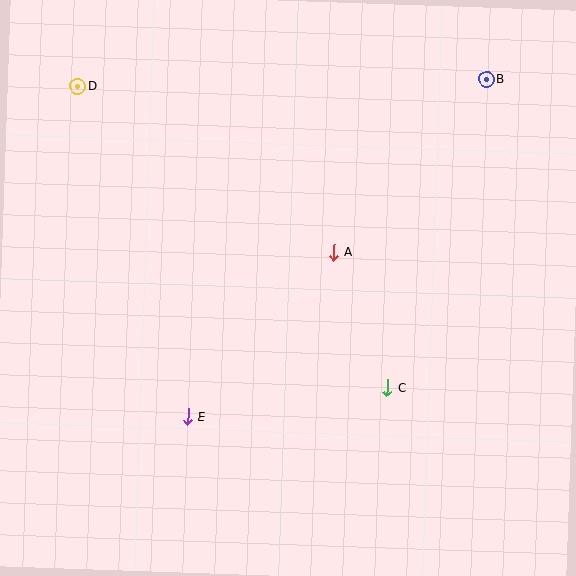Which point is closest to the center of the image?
Point A at (334, 252) is closest to the center.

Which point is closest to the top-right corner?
Point B is closest to the top-right corner.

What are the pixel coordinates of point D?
Point D is at (78, 86).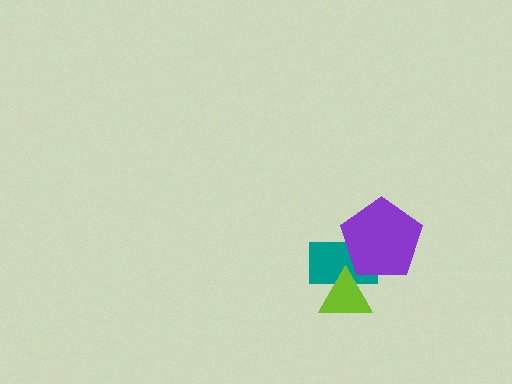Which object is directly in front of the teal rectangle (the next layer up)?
The purple pentagon is directly in front of the teal rectangle.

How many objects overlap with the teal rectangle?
2 objects overlap with the teal rectangle.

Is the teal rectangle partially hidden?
Yes, it is partially covered by another shape.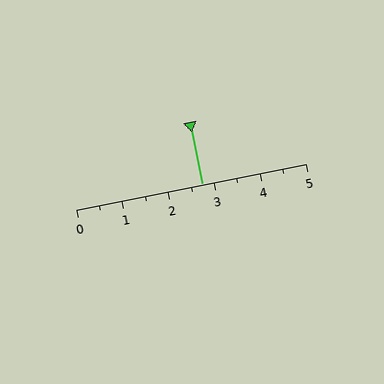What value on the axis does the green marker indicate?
The marker indicates approximately 2.8.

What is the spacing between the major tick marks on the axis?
The major ticks are spaced 1 apart.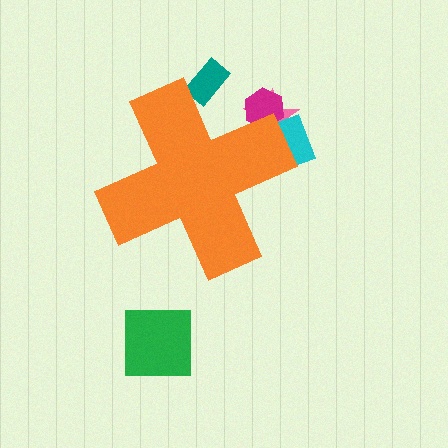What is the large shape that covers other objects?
An orange cross.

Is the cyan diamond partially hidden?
Yes, the cyan diamond is partially hidden behind the orange cross.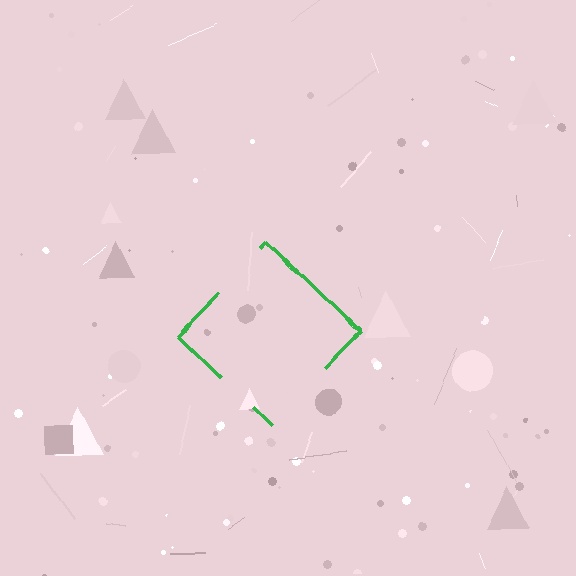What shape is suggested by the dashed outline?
The dashed outline suggests a diamond.